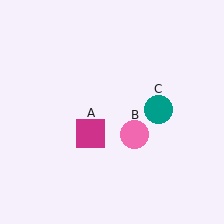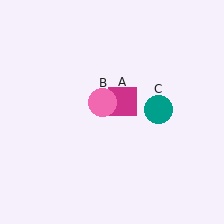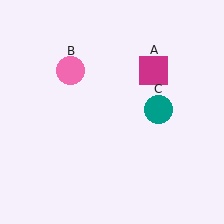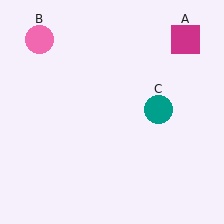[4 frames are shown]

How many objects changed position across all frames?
2 objects changed position: magenta square (object A), pink circle (object B).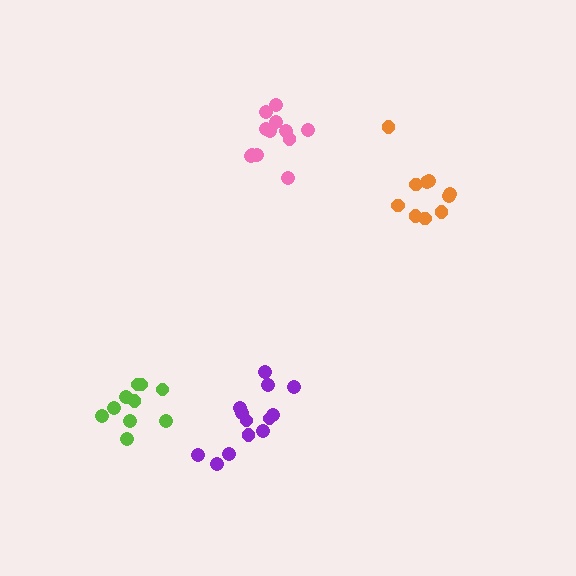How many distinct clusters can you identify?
There are 4 distinct clusters.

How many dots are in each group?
Group 1: 12 dots, Group 2: 13 dots, Group 3: 10 dots, Group 4: 10 dots (45 total).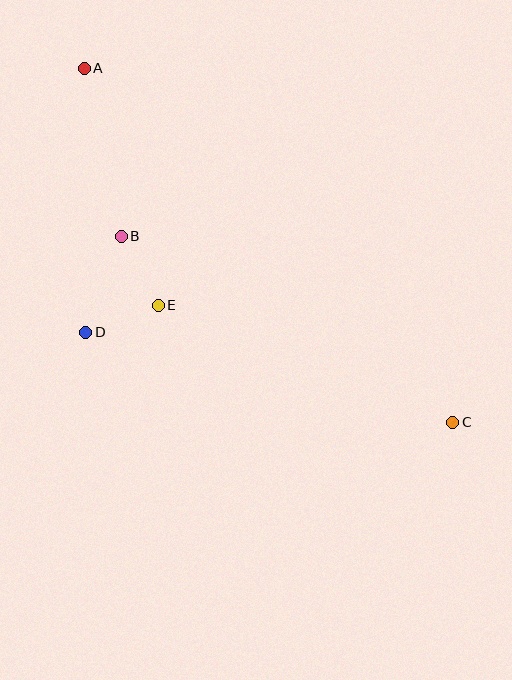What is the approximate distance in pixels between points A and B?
The distance between A and B is approximately 172 pixels.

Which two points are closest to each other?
Points D and E are closest to each other.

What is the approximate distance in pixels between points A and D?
The distance between A and D is approximately 264 pixels.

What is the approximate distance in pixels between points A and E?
The distance between A and E is approximately 248 pixels.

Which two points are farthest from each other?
Points A and C are farthest from each other.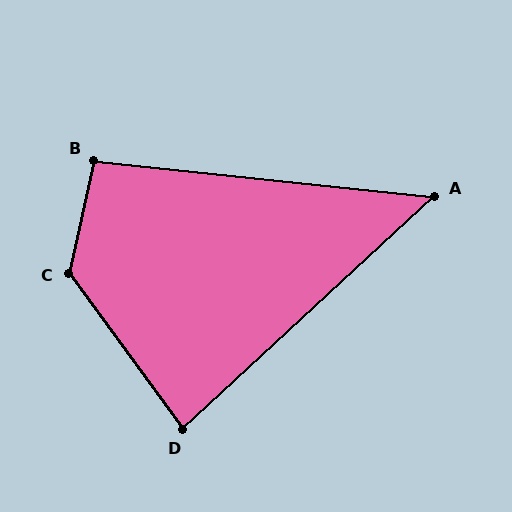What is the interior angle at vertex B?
Approximately 97 degrees (obtuse).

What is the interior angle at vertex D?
Approximately 83 degrees (acute).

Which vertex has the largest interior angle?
C, at approximately 131 degrees.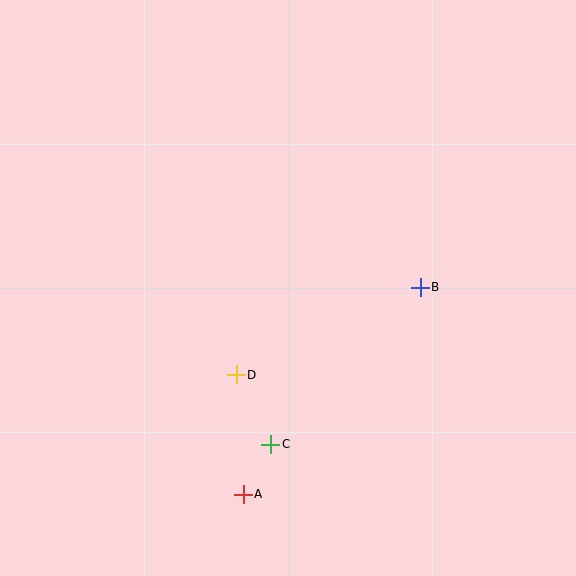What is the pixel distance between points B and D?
The distance between B and D is 203 pixels.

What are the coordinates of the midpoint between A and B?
The midpoint between A and B is at (332, 391).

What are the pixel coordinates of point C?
Point C is at (271, 444).